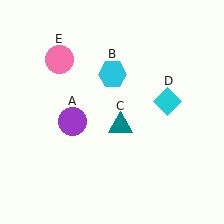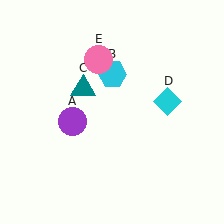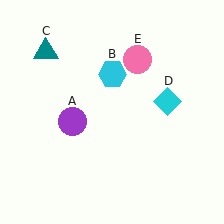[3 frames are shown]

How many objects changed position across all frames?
2 objects changed position: teal triangle (object C), pink circle (object E).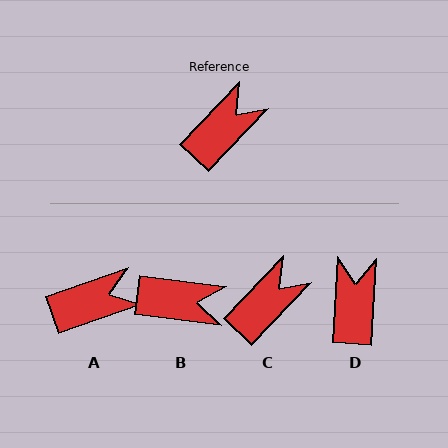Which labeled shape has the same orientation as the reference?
C.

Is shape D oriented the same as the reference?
No, it is off by about 40 degrees.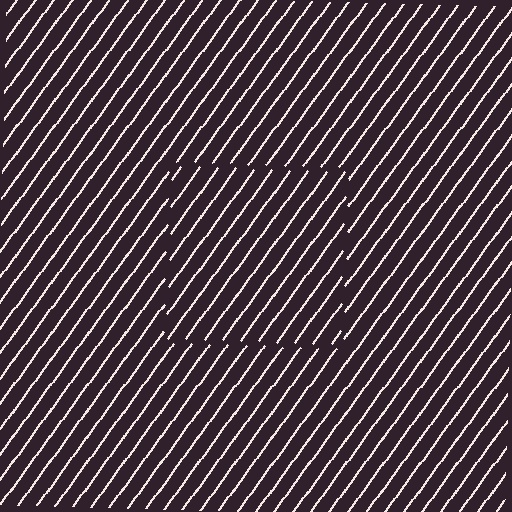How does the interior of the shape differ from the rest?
The interior of the shape contains the same grating, shifted by half a period — the contour is defined by the phase discontinuity where line-ends from the inner and outer gratings abut.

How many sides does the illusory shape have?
4 sides — the line-ends trace a square.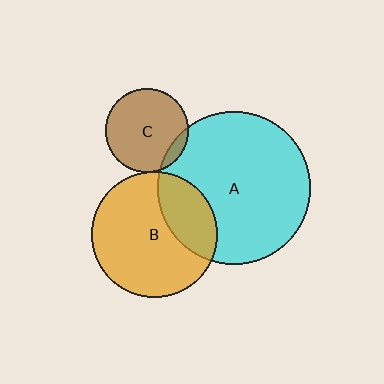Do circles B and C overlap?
Yes.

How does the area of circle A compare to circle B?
Approximately 1.5 times.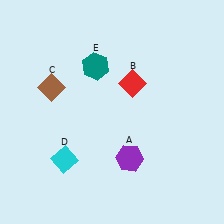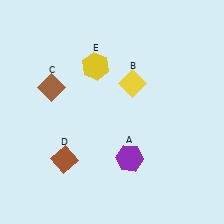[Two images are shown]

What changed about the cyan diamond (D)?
In Image 1, D is cyan. In Image 2, it changed to brown.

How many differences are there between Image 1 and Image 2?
There are 3 differences between the two images.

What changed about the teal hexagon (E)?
In Image 1, E is teal. In Image 2, it changed to yellow.